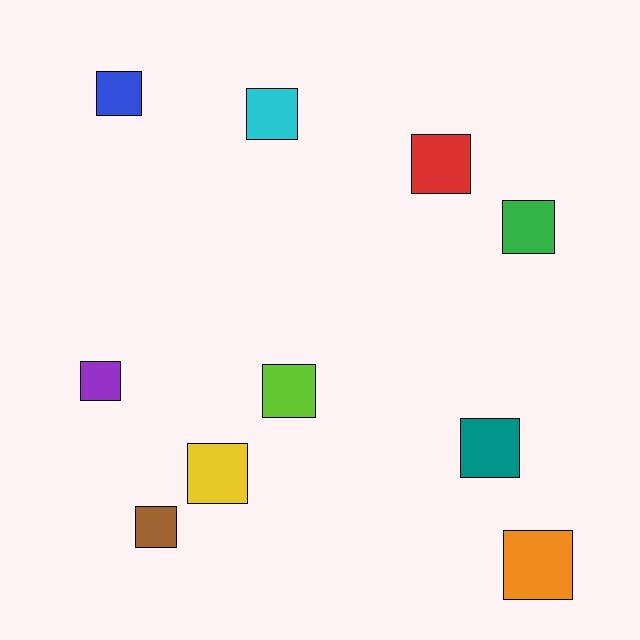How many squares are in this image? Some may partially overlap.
There are 10 squares.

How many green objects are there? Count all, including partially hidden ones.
There is 1 green object.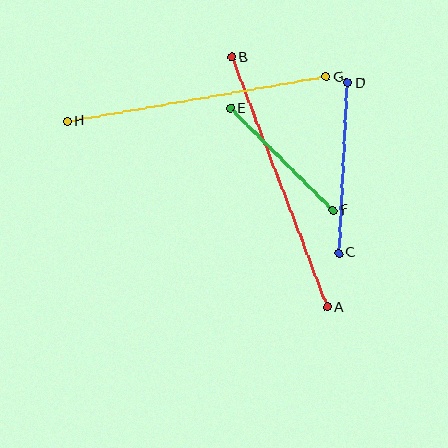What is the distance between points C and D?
The distance is approximately 170 pixels.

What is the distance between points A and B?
The distance is approximately 267 pixels.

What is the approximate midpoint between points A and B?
The midpoint is at approximately (280, 182) pixels.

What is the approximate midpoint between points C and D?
The midpoint is at approximately (343, 168) pixels.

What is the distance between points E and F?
The distance is approximately 145 pixels.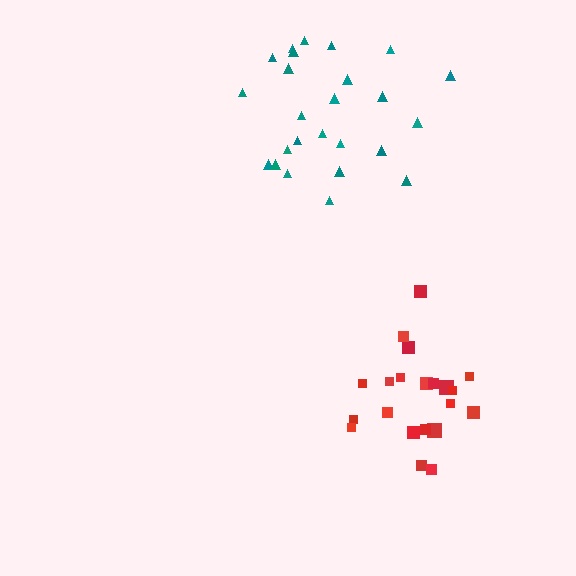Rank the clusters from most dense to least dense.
red, teal.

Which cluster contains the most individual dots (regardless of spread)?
Teal (25).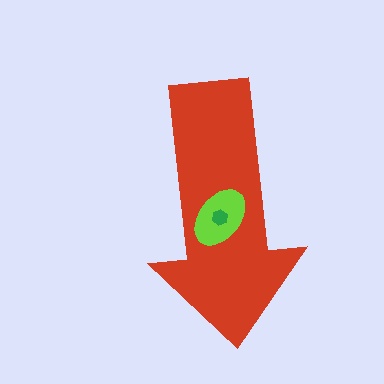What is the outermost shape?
The red arrow.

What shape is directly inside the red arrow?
The lime ellipse.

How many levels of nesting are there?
3.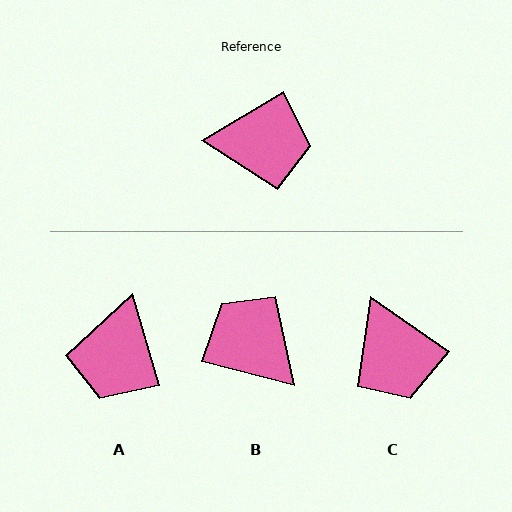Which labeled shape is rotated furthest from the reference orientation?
B, about 135 degrees away.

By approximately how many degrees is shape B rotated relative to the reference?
Approximately 135 degrees counter-clockwise.